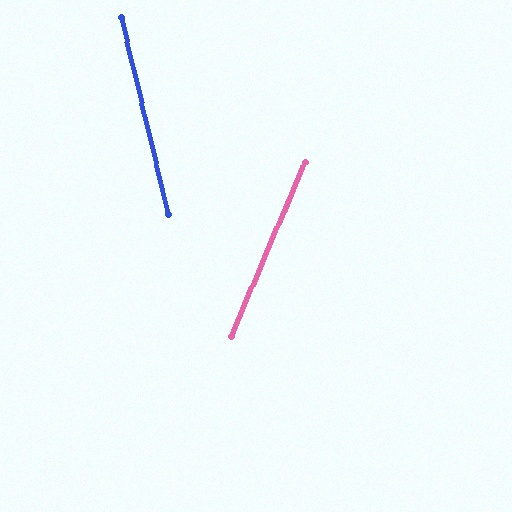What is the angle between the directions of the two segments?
Approximately 36 degrees.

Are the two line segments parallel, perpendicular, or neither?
Neither parallel nor perpendicular — they differ by about 36°.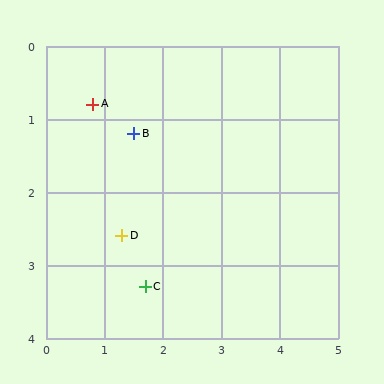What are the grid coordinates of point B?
Point B is at approximately (1.5, 1.2).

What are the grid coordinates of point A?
Point A is at approximately (0.8, 0.8).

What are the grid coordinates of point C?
Point C is at approximately (1.7, 3.3).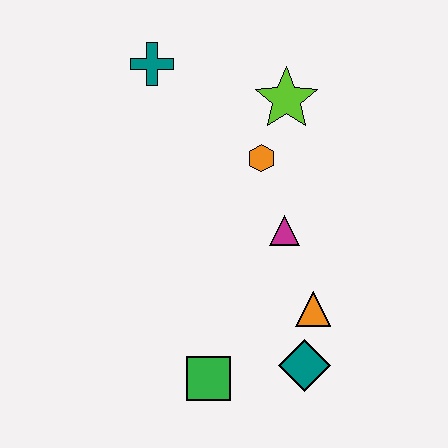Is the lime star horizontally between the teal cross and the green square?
No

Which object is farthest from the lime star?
The green square is farthest from the lime star.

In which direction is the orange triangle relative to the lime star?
The orange triangle is below the lime star.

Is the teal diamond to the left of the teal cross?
No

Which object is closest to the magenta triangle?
The orange hexagon is closest to the magenta triangle.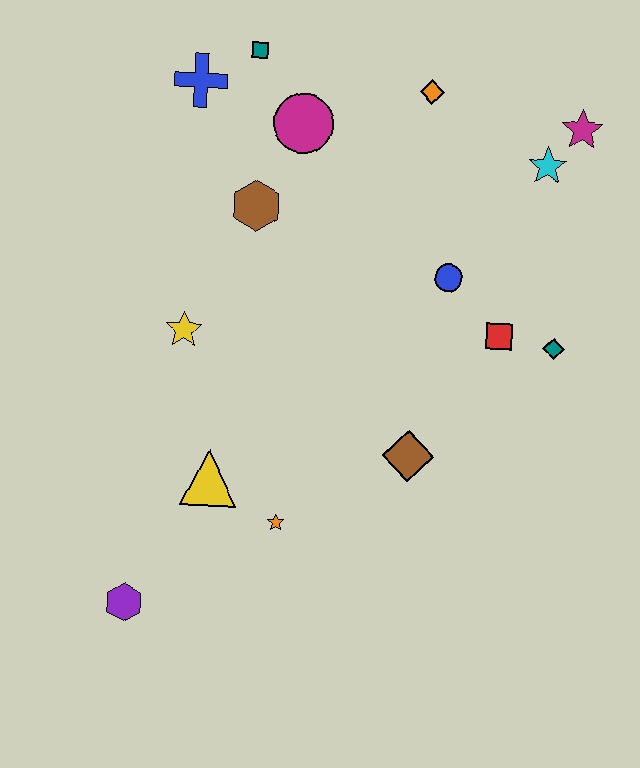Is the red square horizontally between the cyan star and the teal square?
Yes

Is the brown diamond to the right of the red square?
No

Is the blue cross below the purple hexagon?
No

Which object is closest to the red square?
The teal diamond is closest to the red square.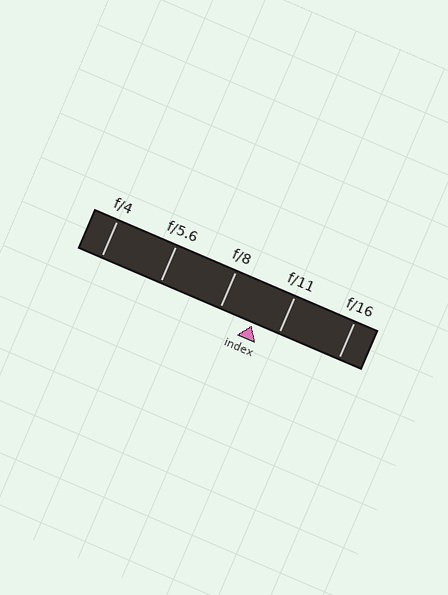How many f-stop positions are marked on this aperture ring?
There are 5 f-stop positions marked.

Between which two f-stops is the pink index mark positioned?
The index mark is between f/8 and f/11.